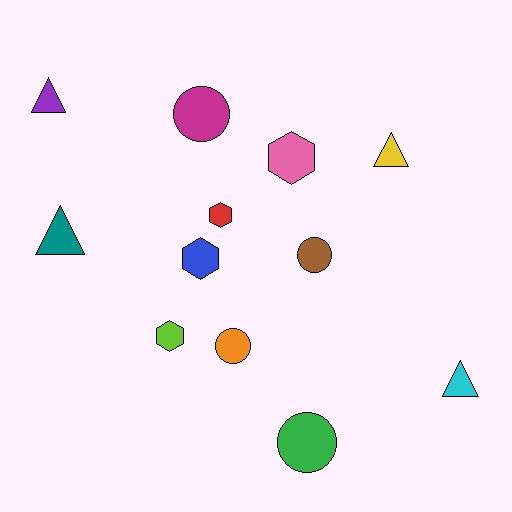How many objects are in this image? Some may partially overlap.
There are 12 objects.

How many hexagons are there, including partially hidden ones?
There are 4 hexagons.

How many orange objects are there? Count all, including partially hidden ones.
There is 1 orange object.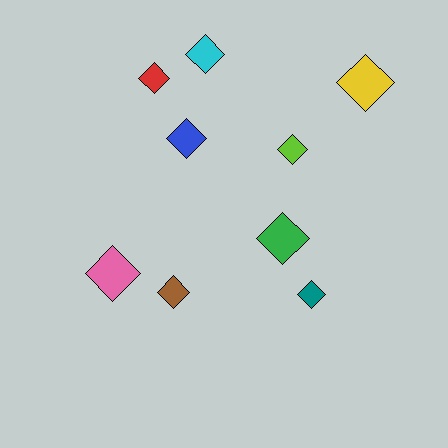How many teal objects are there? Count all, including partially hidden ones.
There is 1 teal object.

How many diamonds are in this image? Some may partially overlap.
There are 9 diamonds.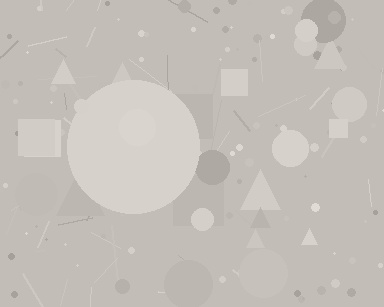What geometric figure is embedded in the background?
A circle is embedded in the background.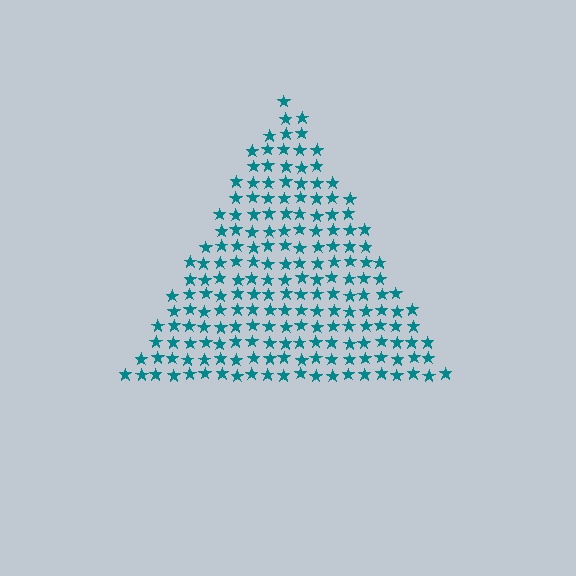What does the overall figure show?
The overall figure shows a triangle.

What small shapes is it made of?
It is made of small stars.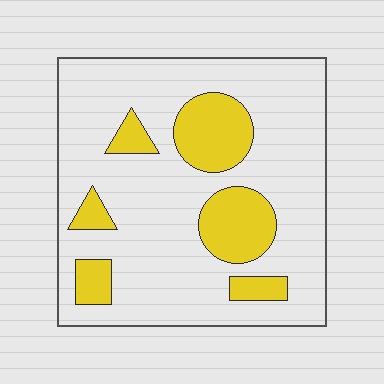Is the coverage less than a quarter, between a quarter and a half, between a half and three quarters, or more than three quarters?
Less than a quarter.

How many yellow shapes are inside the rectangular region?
6.